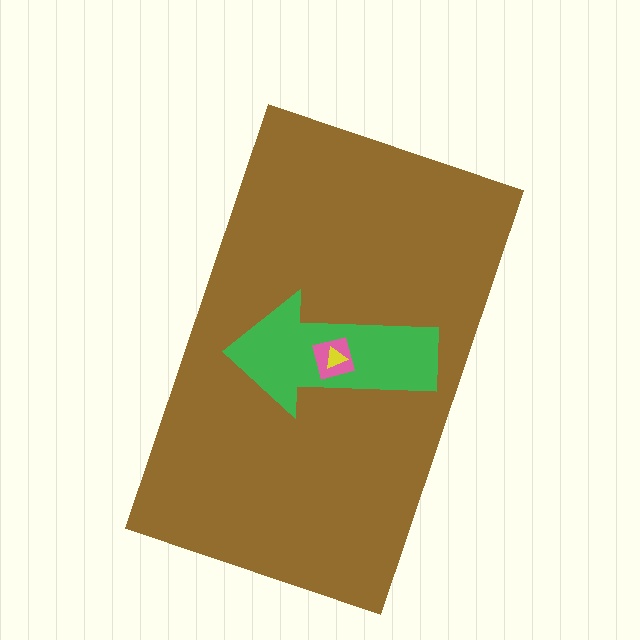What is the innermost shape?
The yellow triangle.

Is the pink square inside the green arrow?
Yes.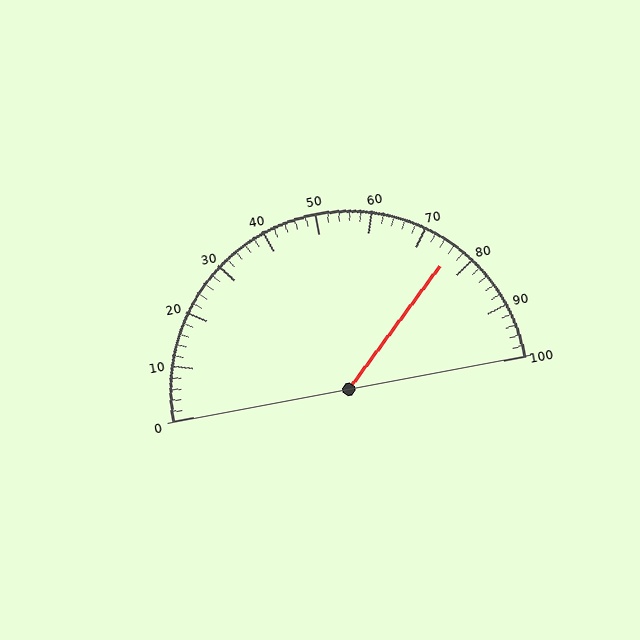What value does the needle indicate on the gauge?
The needle indicates approximately 76.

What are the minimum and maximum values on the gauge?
The gauge ranges from 0 to 100.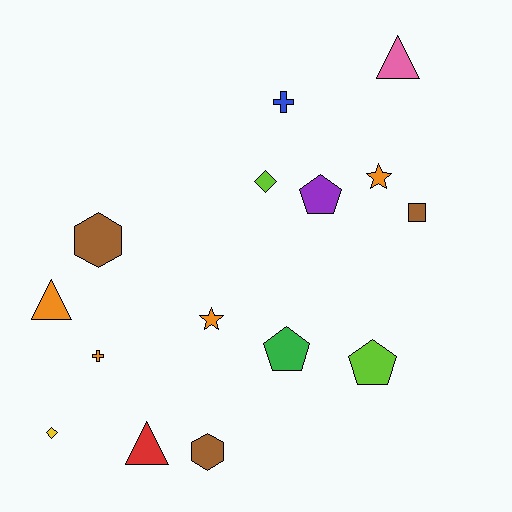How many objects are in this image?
There are 15 objects.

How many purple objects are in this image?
There is 1 purple object.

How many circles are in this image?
There are no circles.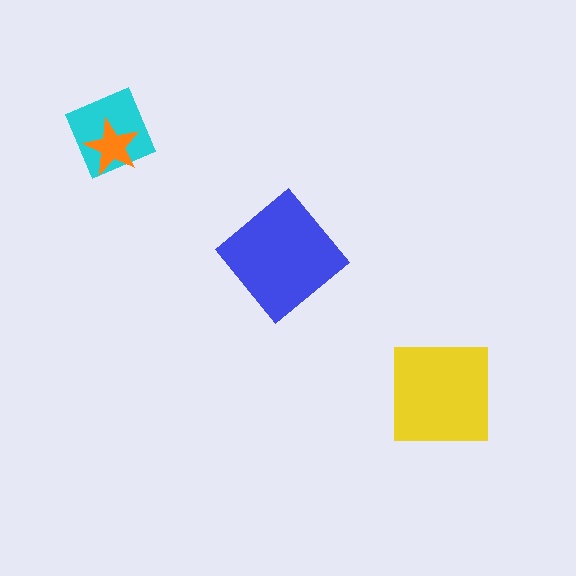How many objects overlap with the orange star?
1 object overlaps with the orange star.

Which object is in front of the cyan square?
The orange star is in front of the cyan square.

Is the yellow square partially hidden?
No, no other shape covers it.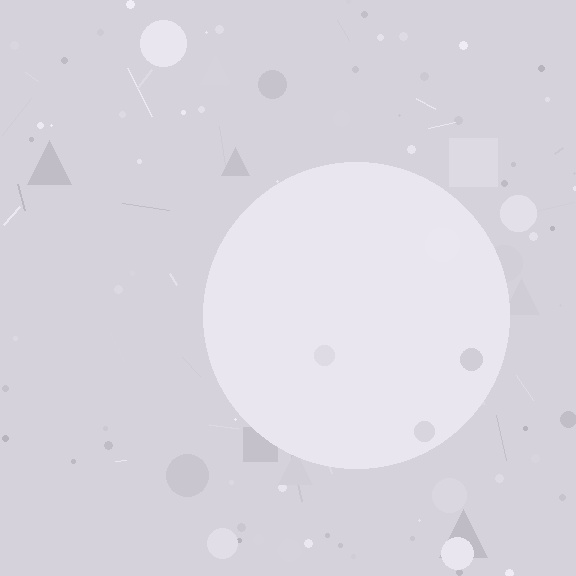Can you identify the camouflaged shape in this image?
The camouflaged shape is a circle.